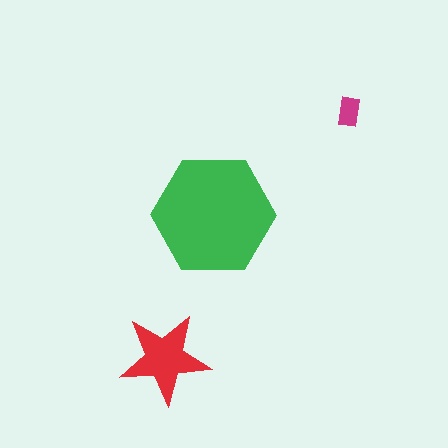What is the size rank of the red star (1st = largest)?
2nd.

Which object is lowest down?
The red star is bottommost.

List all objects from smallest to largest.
The magenta rectangle, the red star, the green hexagon.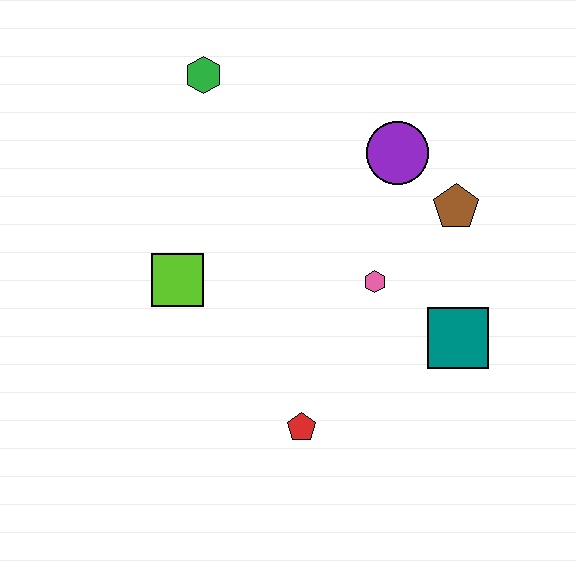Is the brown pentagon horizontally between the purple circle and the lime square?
No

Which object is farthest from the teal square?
The green hexagon is farthest from the teal square.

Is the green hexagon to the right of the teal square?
No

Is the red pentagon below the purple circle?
Yes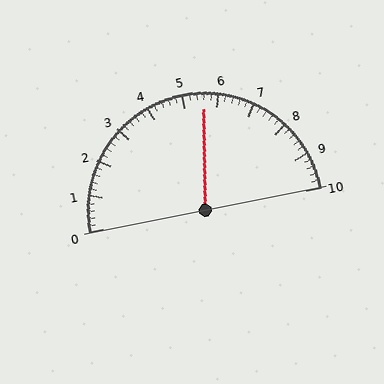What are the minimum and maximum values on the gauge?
The gauge ranges from 0 to 10.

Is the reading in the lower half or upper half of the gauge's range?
The reading is in the upper half of the range (0 to 10).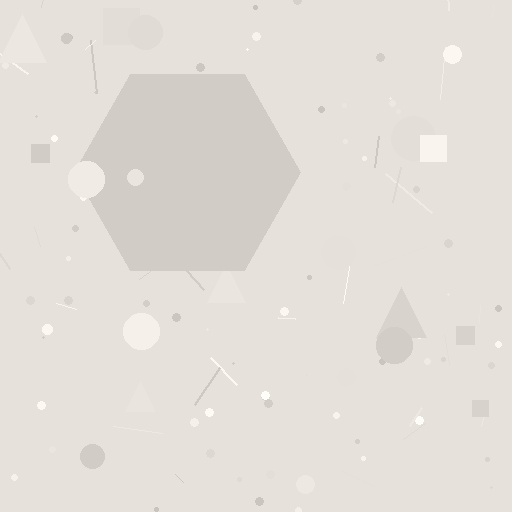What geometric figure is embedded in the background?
A hexagon is embedded in the background.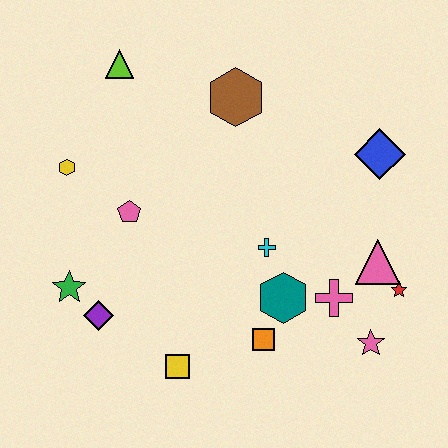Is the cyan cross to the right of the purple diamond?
Yes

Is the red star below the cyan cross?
Yes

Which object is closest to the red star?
The pink triangle is closest to the red star.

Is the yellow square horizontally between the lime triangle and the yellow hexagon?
No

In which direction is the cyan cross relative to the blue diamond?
The cyan cross is to the left of the blue diamond.